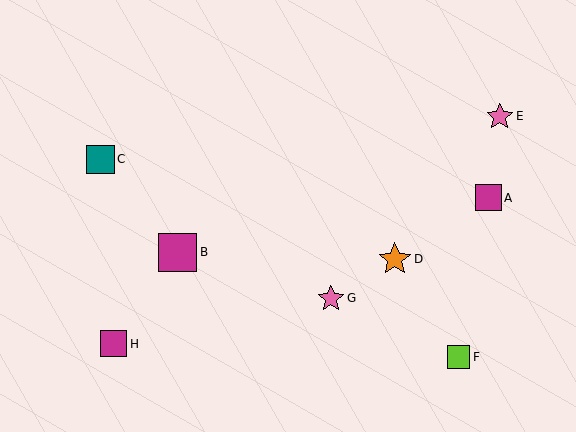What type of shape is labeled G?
Shape G is a pink star.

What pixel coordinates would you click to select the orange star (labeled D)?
Click at (395, 259) to select the orange star D.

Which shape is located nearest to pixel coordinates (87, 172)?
The teal square (labeled C) at (100, 159) is nearest to that location.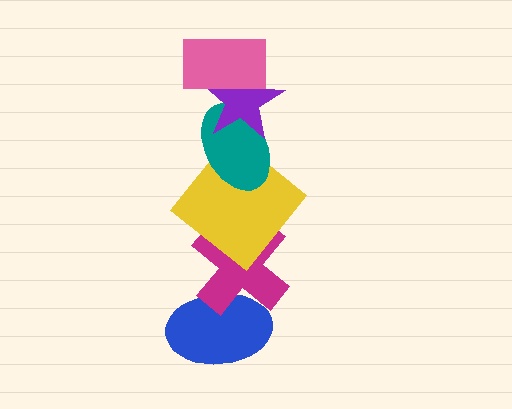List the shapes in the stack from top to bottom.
From top to bottom: the pink rectangle, the purple star, the teal ellipse, the yellow diamond, the magenta cross, the blue ellipse.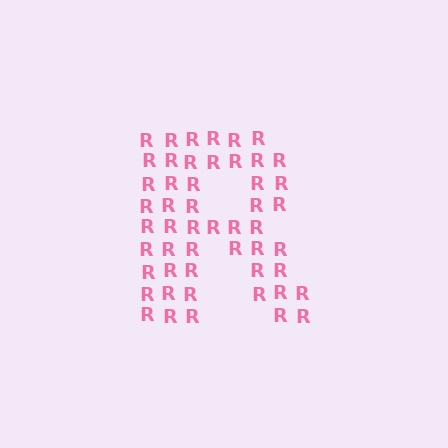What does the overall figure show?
The overall figure shows the letter R.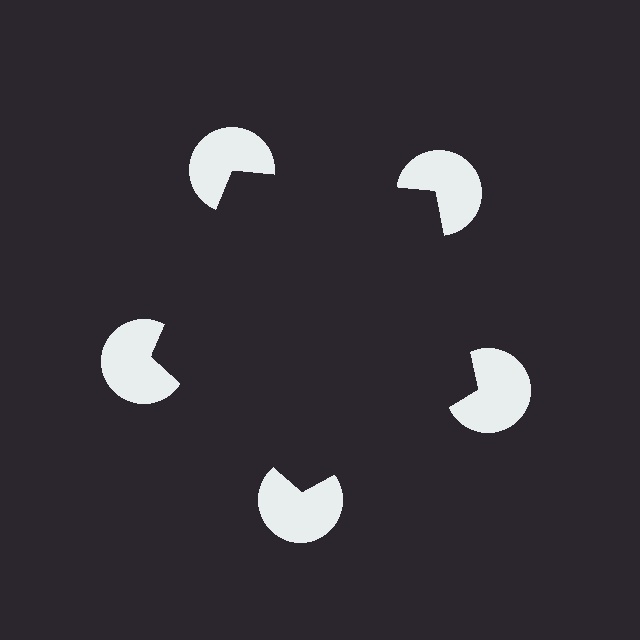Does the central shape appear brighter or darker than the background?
It typically appears slightly darker than the background, even though no actual brightness change is drawn.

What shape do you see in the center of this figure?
An illusory pentagon — its edges are inferred from the aligned wedge cuts in the pac-man discs, not physically drawn.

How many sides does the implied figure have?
5 sides.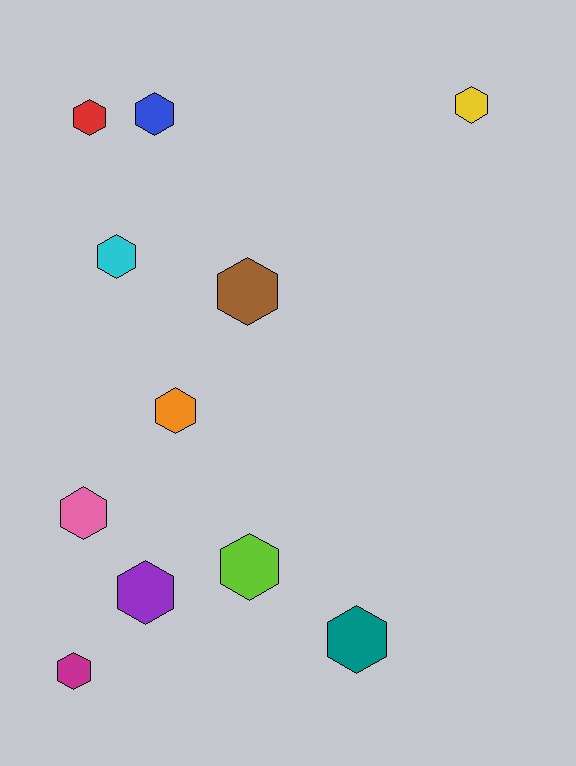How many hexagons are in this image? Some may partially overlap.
There are 11 hexagons.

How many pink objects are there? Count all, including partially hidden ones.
There is 1 pink object.